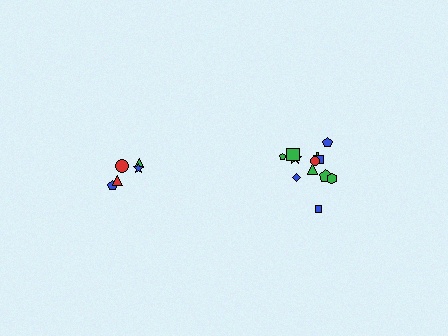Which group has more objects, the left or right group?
The right group.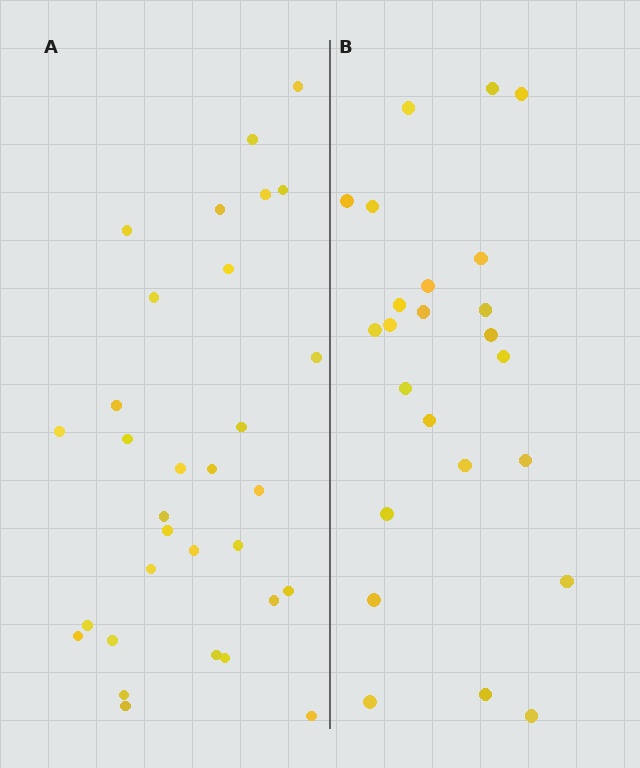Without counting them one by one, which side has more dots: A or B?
Region A (the left region) has more dots.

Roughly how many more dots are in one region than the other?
Region A has roughly 8 or so more dots than region B.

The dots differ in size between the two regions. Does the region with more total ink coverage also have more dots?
No. Region B has more total ink coverage because its dots are larger, but region A actually contains more individual dots. Total area can be misleading — the number of items is what matters here.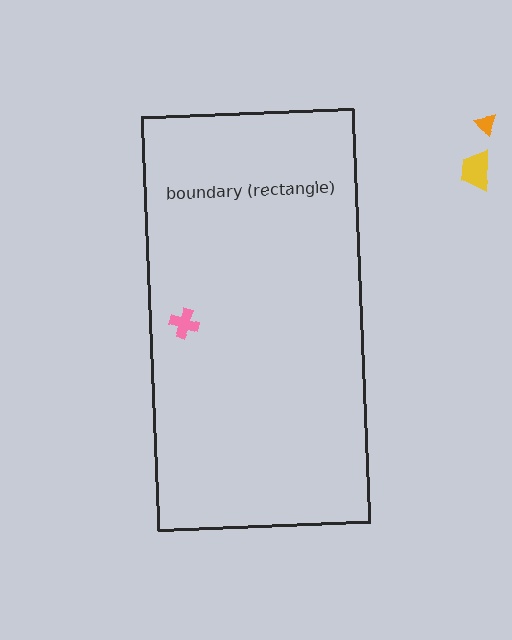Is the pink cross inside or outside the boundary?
Inside.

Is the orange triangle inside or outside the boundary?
Outside.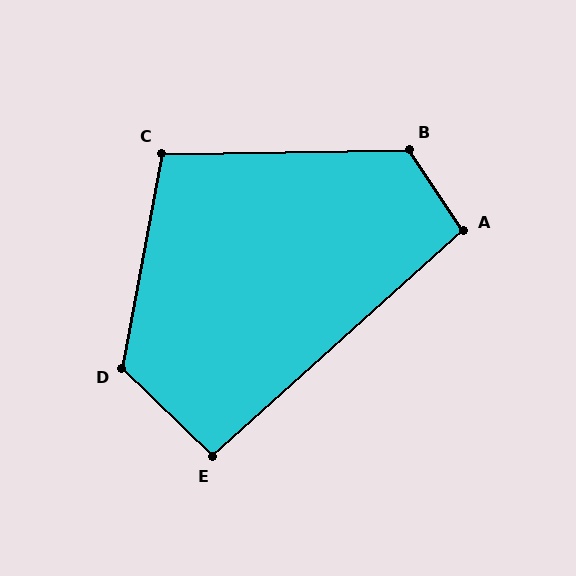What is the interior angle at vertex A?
Approximately 99 degrees (obtuse).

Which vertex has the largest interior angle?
D, at approximately 124 degrees.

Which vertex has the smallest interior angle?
E, at approximately 94 degrees.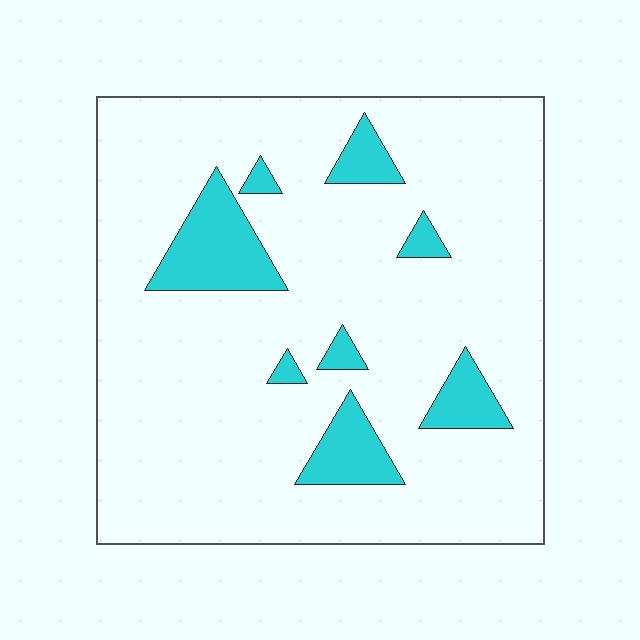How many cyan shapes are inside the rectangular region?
8.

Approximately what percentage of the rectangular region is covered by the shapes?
Approximately 15%.